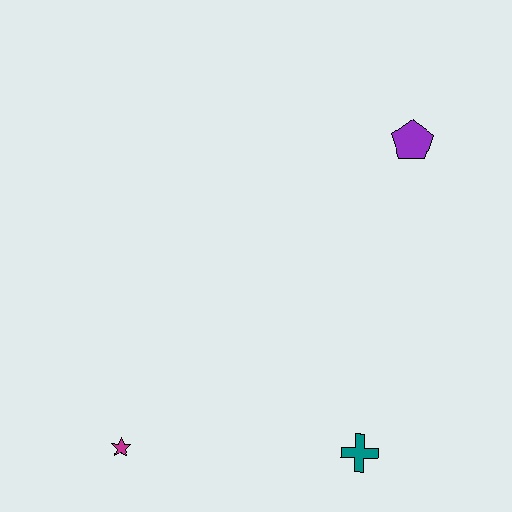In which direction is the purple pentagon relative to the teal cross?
The purple pentagon is above the teal cross.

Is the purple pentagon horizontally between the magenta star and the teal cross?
No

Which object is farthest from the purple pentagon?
The magenta star is farthest from the purple pentagon.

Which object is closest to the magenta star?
The teal cross is closest to the magenta star.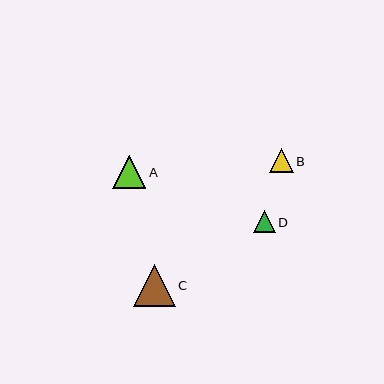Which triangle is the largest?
Triangle C is the largest with a size of approximately 42 pixels.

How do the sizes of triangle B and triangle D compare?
Triangle B and triangle D are approximately the same size.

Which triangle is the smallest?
Triangle D is the smallest with a size of approximately 22 pixels.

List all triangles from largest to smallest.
From largest to smallest: C, A, B, D.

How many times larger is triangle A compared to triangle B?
Triangle A is approximately 1.4 times the size of triangle B.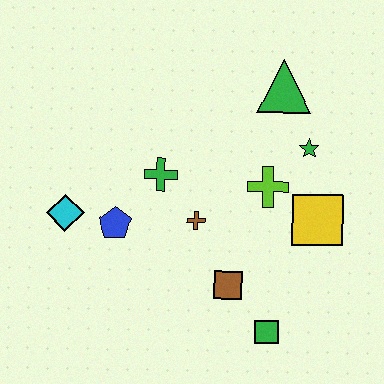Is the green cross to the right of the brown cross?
No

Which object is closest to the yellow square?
The lime cross is closest to the yellow square.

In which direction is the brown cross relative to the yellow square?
The brown cross is to the left of the yellow square.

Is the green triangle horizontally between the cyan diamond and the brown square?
No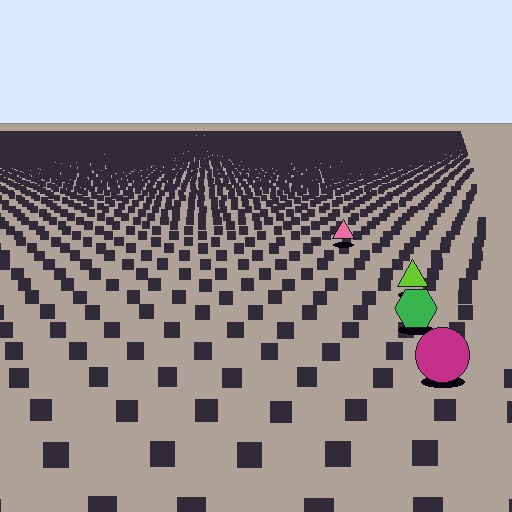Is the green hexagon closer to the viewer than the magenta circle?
No. The magenta circle is closer — you can tell from the texture gradient: the ground texture is coarser near it.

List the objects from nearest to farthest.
From nearest to farthest: the magenta circle, the green hexagon, the lime triangle, the pink triangle.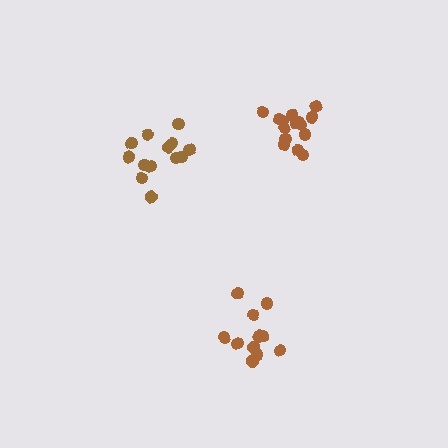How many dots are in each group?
Group 1: 13 dots, Group 2: 15 dots, Group 3: 12 dots (40 total).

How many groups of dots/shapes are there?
There are 3 groups.